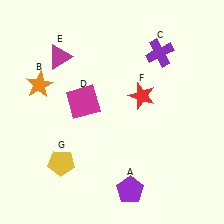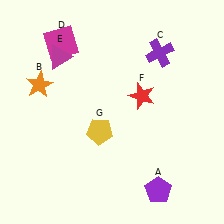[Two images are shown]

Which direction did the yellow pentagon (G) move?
The yellow pentagon (G) moved right.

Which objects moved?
The objects that moved are: the purple pentagon (A), the magenta square (D), the yellow pentagon (G).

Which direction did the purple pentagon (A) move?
The purple pentagon (A) moved right.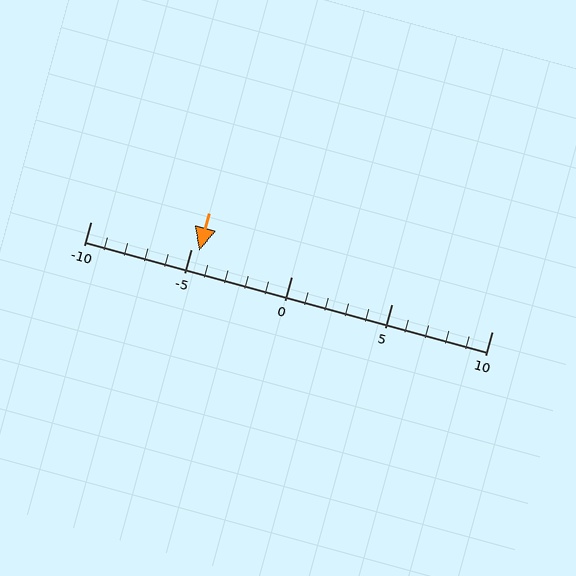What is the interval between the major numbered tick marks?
The major tick marks are spaced 5 units apart.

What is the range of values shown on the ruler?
The ruler shows values from -10 to 10.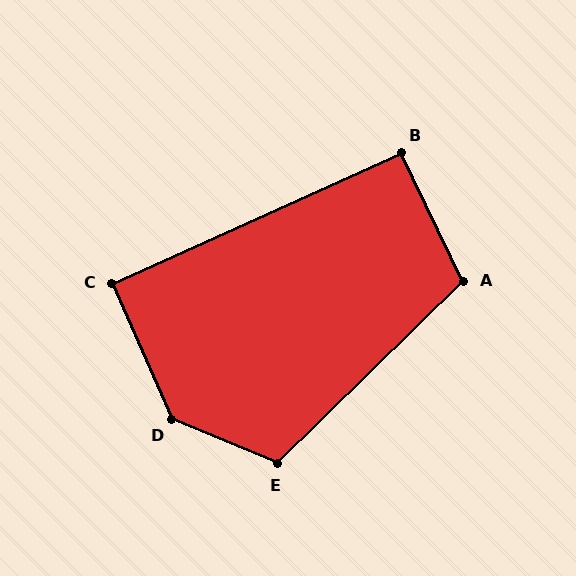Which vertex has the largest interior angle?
D, at approximately 136 degrees.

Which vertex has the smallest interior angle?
C, at approximately 91 degrees.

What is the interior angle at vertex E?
Approximately 113 degrees (obtuse).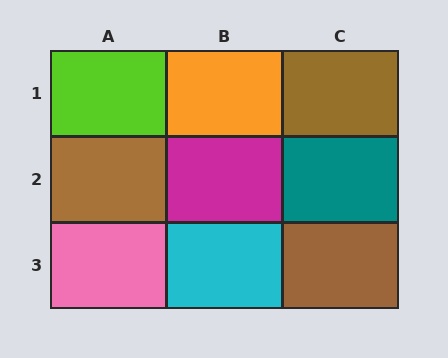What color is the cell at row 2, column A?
Brown.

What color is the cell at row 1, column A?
Lime.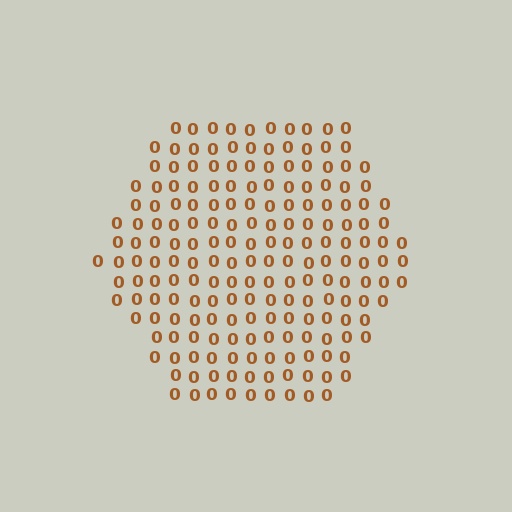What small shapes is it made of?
It is made of small digit 0's.